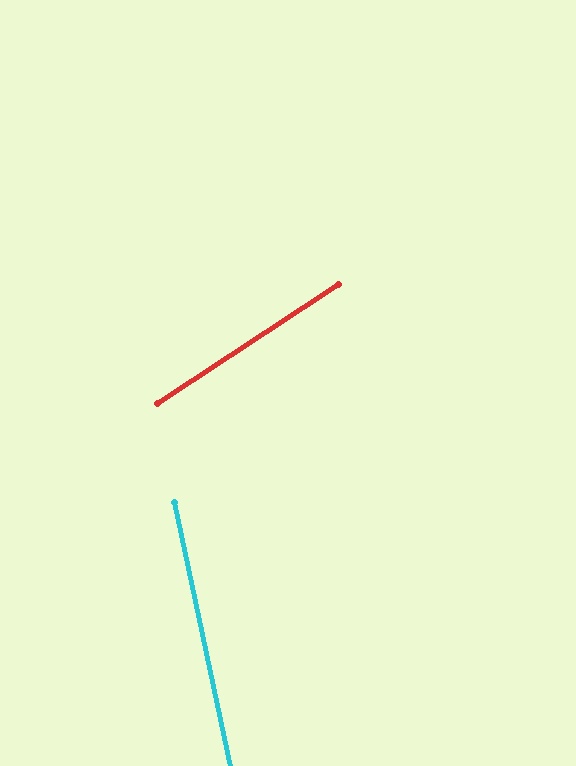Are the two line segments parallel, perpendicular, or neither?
Neither parallel nor perpendicular — they differ by about 68°.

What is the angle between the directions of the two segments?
Approximately 68 degrees.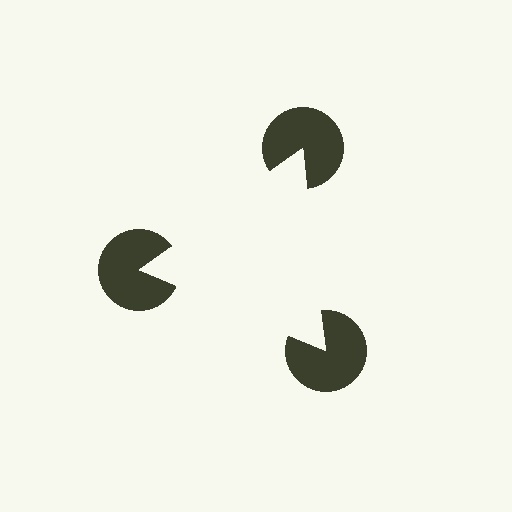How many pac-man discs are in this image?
There are 3 — one at each vertex of the illusory triangle.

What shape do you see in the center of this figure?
An illusory triangle — its edges are inferred from the aligned wedge cuts in the pac-man discs, not physically drawn.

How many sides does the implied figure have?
3 sides.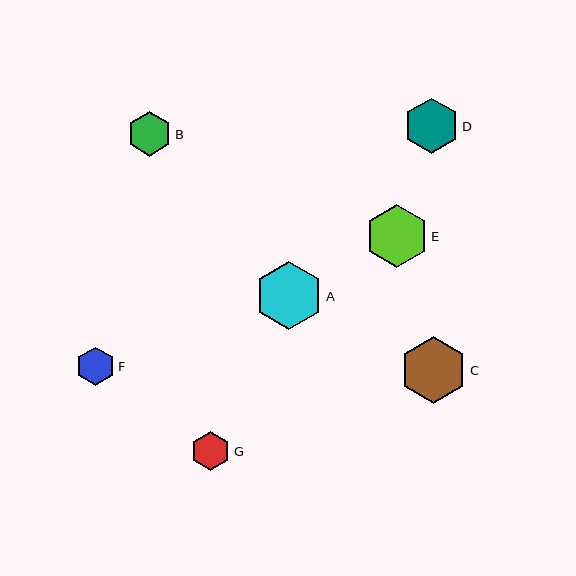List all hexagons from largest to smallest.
From largest to smallest: A, C, E, D, B, G, F.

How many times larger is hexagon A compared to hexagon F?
Hexagon A is approximately 1.8 times the size of hexagon F.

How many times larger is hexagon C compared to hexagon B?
Hexagon C is approximately 1.5 times the size of hexagon B.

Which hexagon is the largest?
Hexagon A is the largest with a size of approximately 68 pixels.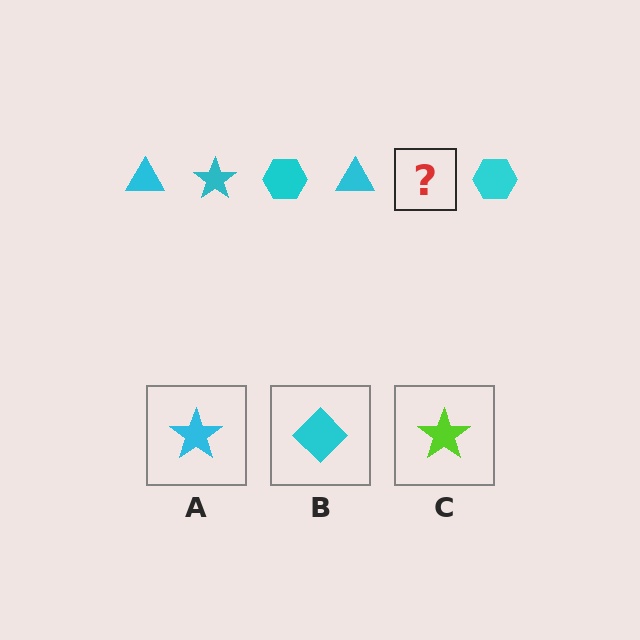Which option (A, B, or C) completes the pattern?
A.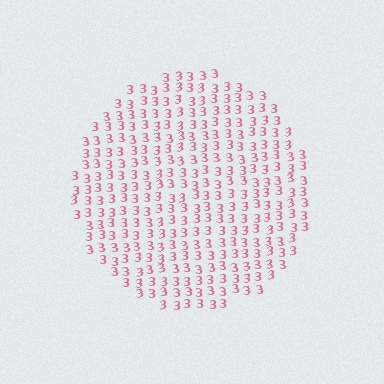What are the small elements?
The small elements are digit 3's.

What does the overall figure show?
The overall figure shows a circle.